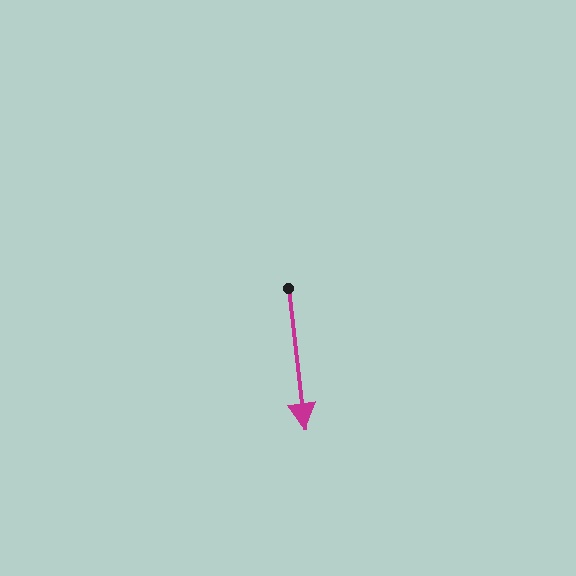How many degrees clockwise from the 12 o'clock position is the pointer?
Approximately 173 degrees.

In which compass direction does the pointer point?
South.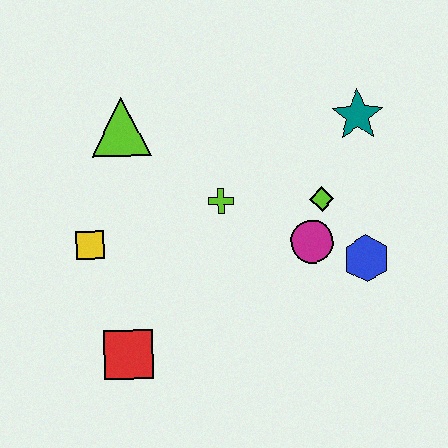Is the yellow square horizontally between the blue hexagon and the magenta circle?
No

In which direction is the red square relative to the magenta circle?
The red square is to the left of the magenta circle.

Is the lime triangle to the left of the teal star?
Yes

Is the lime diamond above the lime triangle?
No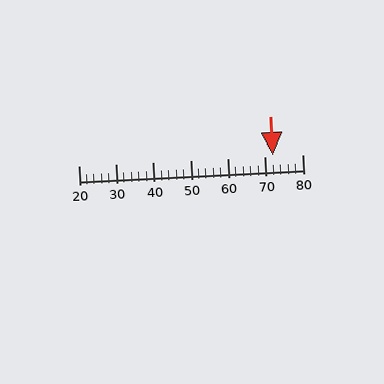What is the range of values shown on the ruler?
The ruler shows values from 20 to 80.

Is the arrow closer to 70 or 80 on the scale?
The arrow is closer to 70.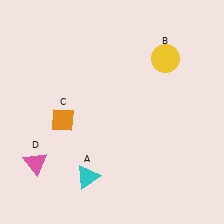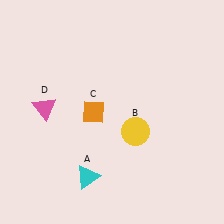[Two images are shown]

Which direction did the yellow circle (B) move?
The yellow circle (B) moved down.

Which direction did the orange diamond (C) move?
The orange diamond (C) moved right.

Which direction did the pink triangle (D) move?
The pink triangle (D) moved up.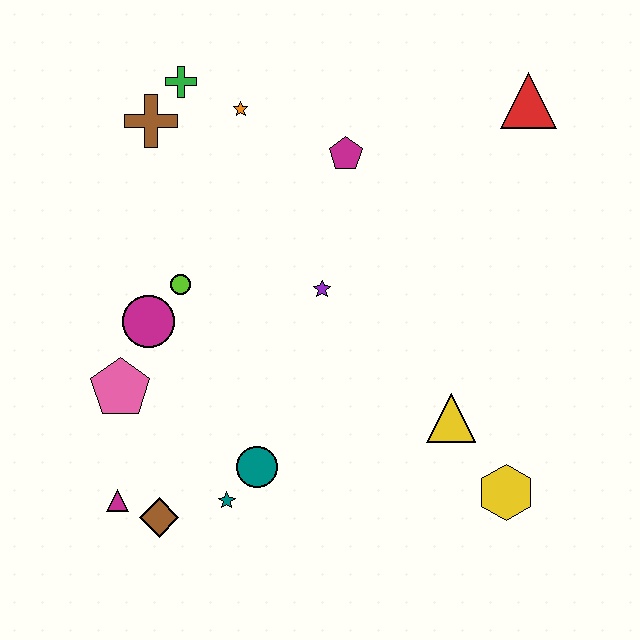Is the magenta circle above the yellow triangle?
Yes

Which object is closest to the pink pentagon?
The magenta circle is closest to the pink pentagon.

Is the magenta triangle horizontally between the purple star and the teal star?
No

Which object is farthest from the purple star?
The magenta triangle is farthest from the purple star.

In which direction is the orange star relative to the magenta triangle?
The orange star is above the magenta triangle.